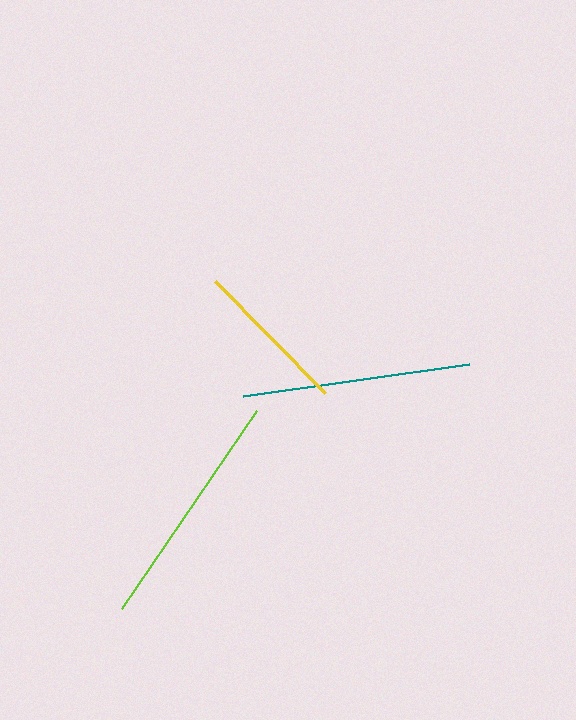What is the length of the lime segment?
The lime segment is approximately 240 pixels long.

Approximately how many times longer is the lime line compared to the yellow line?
The lime line is approximately 1.5 times the length of the yellow line.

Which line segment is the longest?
The lime line is the longest at approximately 240 pixels.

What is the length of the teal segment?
The teal segment is approximately 228 pixels long.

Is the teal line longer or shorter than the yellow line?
The teal line is longer than the yellow line.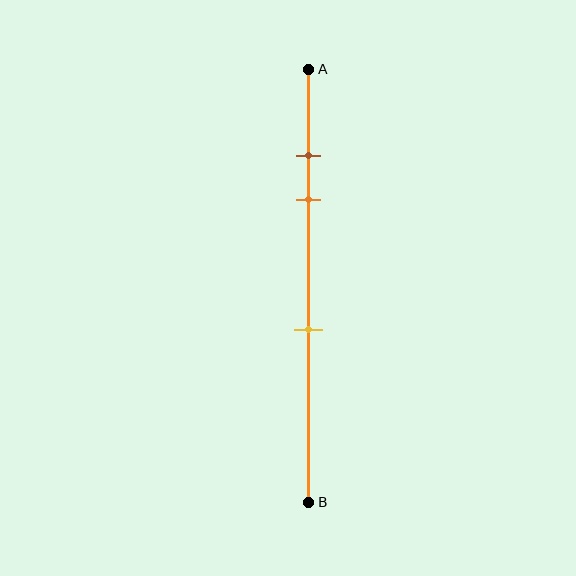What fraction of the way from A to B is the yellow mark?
The yellow mark is approximately 60% (0.6) of the way from A to B.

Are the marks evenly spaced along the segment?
No, the marks are not evenly spaced.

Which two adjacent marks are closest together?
The brown and orange marks are the closest adjacent pair.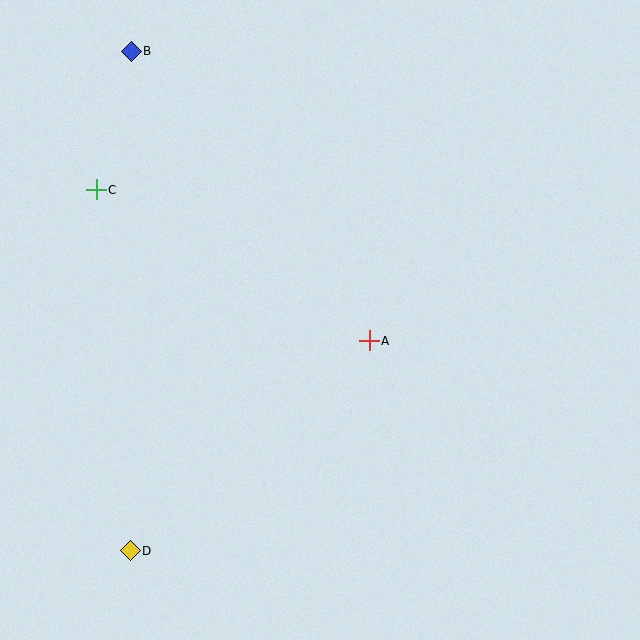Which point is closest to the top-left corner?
Point B is closest to the top-left corner.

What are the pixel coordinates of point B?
Point B is at (131, 51).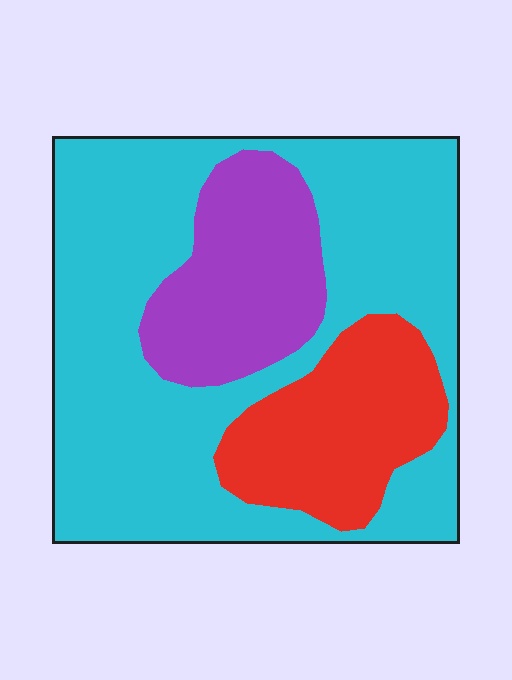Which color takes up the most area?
Cyan, at roughly 65%.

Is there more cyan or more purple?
Cyan.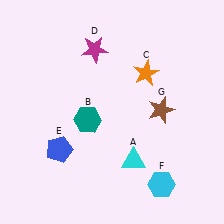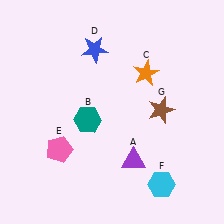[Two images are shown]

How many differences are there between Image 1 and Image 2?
There are 3 differences between the two images.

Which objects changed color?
A changed from cyan to purple. D changed from magenta to blue. E changed from blue to pink.